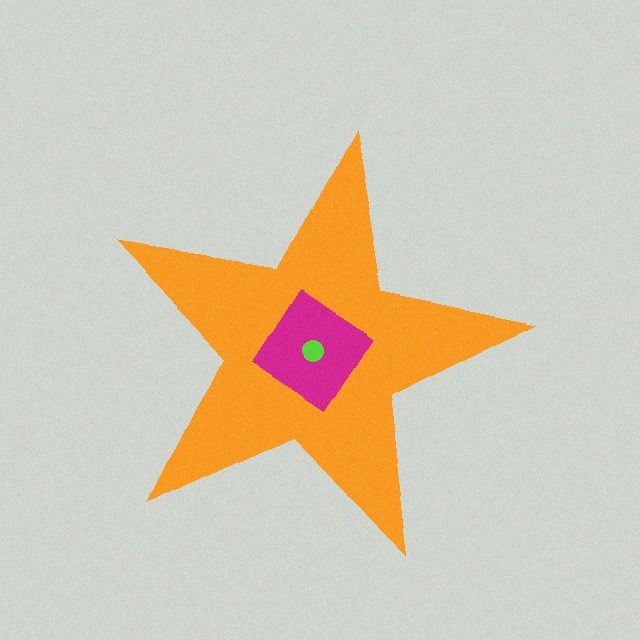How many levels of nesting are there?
3.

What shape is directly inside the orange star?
The magenta diamond.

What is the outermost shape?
The orange star.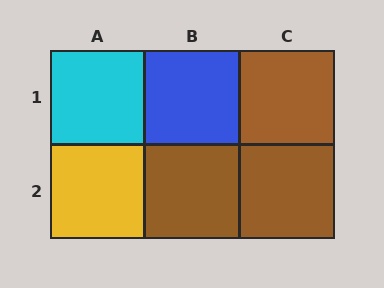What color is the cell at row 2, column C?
Brown.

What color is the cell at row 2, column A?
Yellow.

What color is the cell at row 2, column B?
Brown.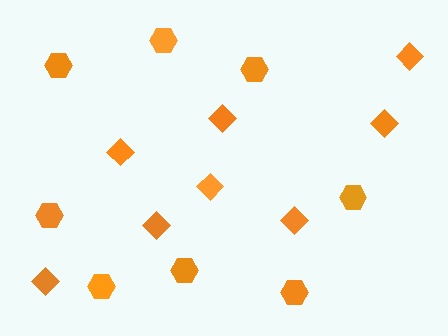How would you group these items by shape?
There are 2 groups: one group of diamonds (8) and one group of hexagons (8).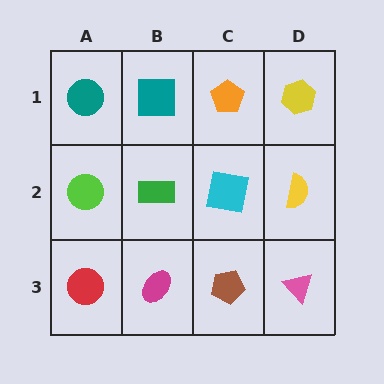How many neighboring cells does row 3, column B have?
3.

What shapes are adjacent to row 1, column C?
A cyan square (row 2, column C), a teal square (row 1, column B), a yellow hexagon (row 1, column D).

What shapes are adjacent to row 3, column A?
A lime circle (row 2, column A), a magenta ellipse (row 3, column B).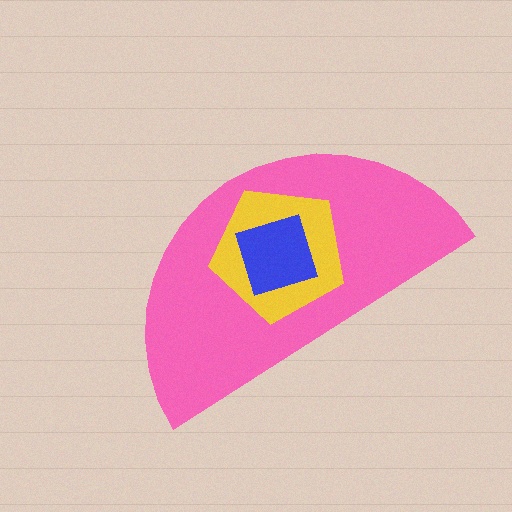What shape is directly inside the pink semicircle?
The yellow pentagon.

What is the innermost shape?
The blue square.